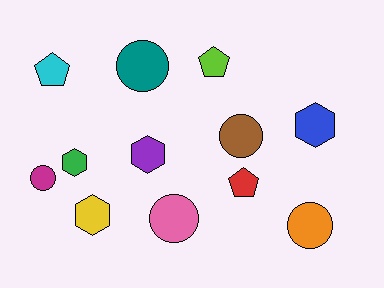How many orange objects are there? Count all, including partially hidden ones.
There is 1 orange object.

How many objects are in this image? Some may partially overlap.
There are 12 objects.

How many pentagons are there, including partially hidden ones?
There are 3 pentagons.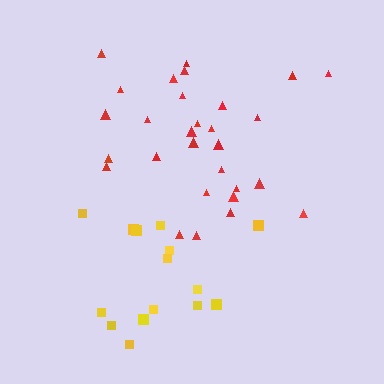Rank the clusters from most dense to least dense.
red, yellow.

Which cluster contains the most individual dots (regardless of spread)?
Red (29).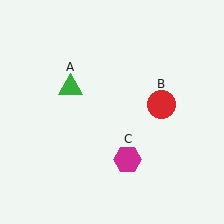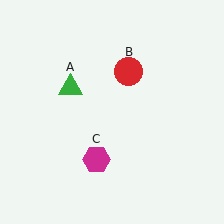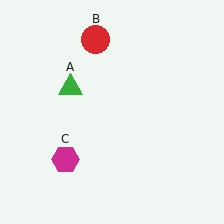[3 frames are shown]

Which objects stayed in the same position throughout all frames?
Green triangle (object A) remained stationary.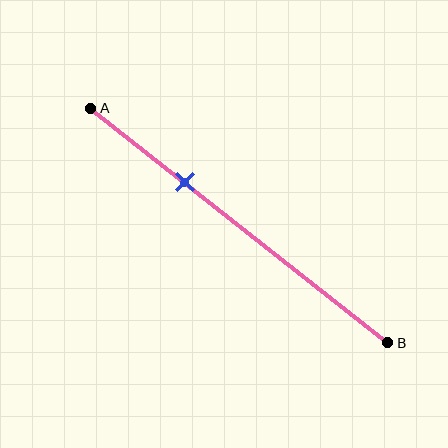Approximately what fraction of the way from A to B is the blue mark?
The blue mark is approximately 30% of the way from A to B.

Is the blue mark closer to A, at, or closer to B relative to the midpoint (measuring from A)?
The blue mark is closer to point A than the midpoint of segment AB.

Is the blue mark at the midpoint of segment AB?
No, the mark is at about 30% from A, not at the 50% midpoint.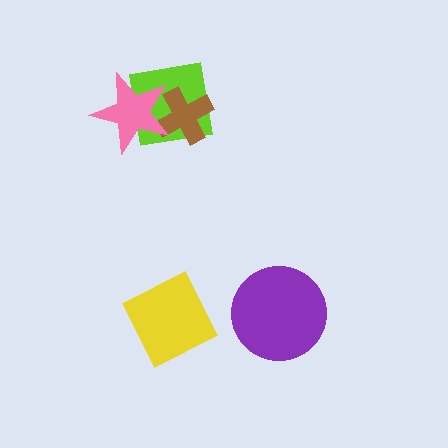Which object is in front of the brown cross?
The pink star is in front of the brown cross.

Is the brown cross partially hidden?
Yes, it is partially covered by another shape.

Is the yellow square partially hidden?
No, no other shape covers it.